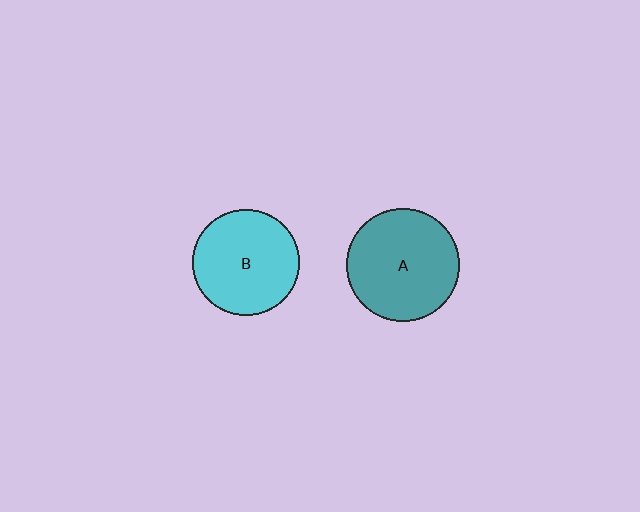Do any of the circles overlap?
No, none of the circles overlap.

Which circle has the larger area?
Circle A (teal).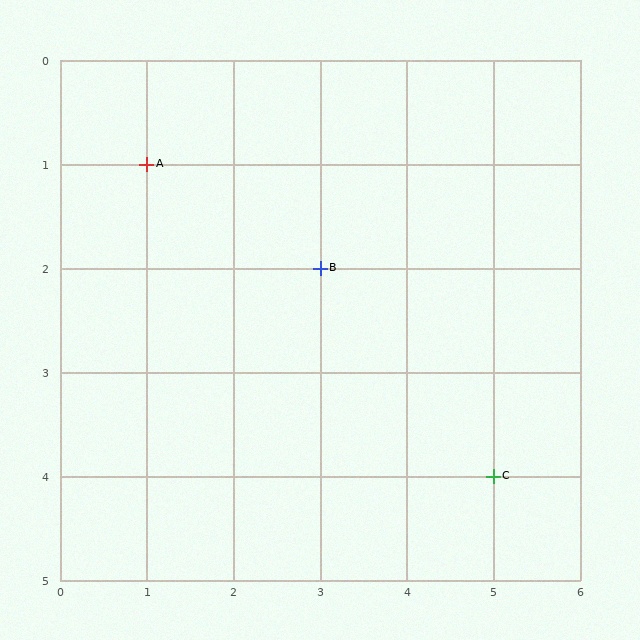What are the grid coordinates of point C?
Point C is at grid coordinates (5, 4).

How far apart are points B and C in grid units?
Points B and C are 2 columns and 2 rows apart (about 2.8 grid units diagonally).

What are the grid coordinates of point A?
Point A is at grid coordinates (1, 1).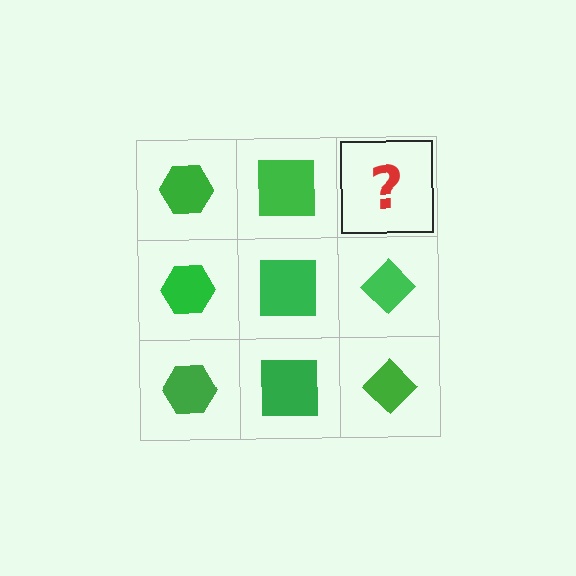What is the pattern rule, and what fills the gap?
The rule is that each column has a consistent shape. The gap should be filled with a green diamond.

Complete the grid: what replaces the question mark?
The question mark should be replaced with a green diamond.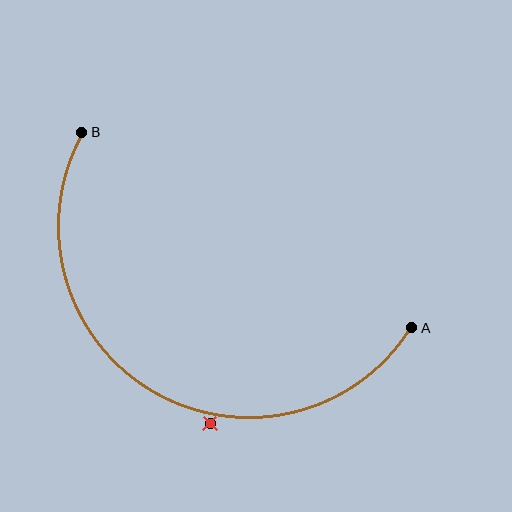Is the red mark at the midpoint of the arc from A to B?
No — the red mark does not lie on the arc at all. It sits slightly outside the curve.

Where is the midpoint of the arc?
The arc midpoint is the point on the curve farthest from the straight line joining A and B. It sits below that line.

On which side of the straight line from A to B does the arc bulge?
The arc bulges below the straight line connecting A and B.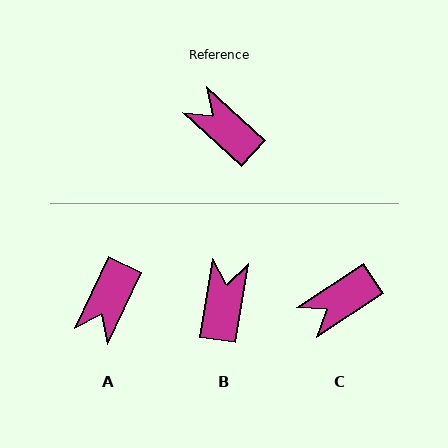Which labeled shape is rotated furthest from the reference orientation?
A, about 107 degrees away.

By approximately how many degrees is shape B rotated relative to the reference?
Approximately 56 degrees clockwise.